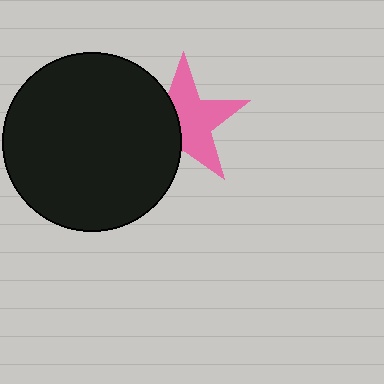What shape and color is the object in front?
The object in front is a black circle.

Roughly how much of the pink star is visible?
About half of it is visible (roughly 60%).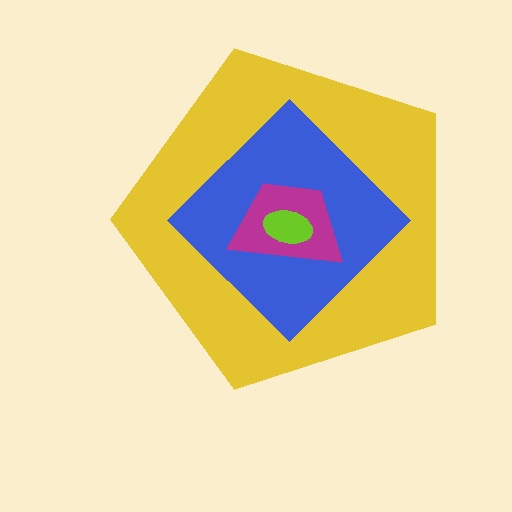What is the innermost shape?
The lime ellipse.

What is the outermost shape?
The yellow pentagon.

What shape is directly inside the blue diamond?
The magenta trapezoid.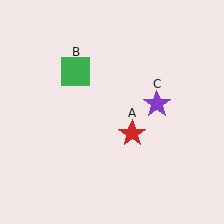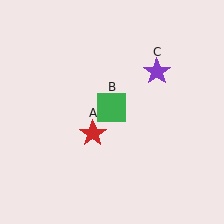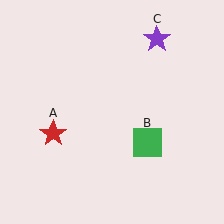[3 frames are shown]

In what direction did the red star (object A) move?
The red star (object A) moved left.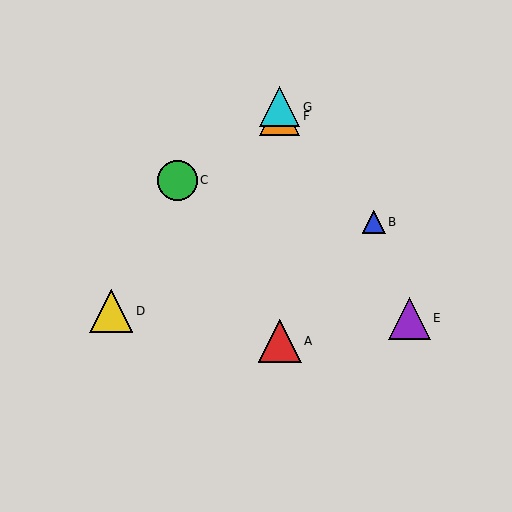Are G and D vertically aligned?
No, G is at x≈280 and D is at x≈111.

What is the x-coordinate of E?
Object E is at x≈409.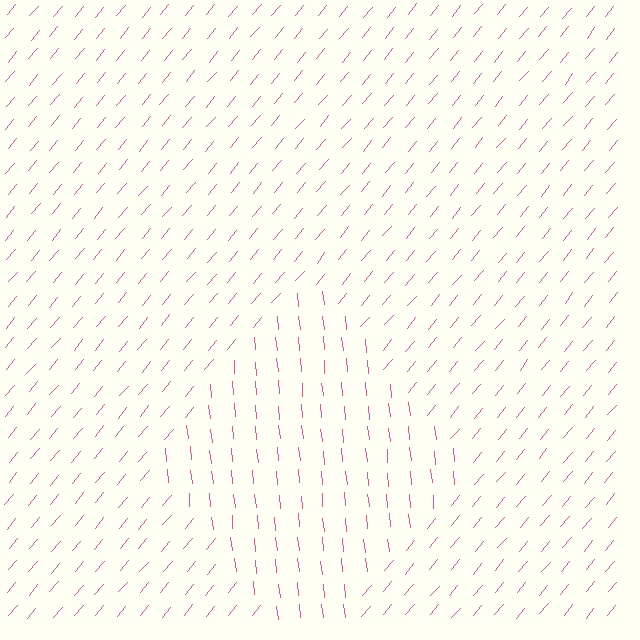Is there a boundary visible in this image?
Yes, there is a texture boundary formed by a change in line orientation.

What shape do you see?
I see a diamond.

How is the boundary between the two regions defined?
The boundary is defined purely by a change in line orientation (approximately 45 degrees difference). All lines are the same color and thickness.